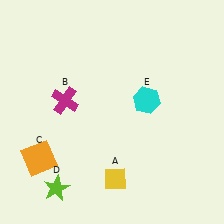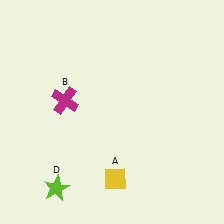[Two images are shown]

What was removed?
The cyan hexagon (E), the orange square (C) were removed in Image 2.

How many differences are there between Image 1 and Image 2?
There are 2 differences between the two images.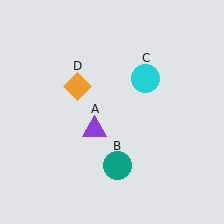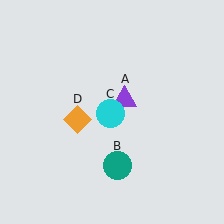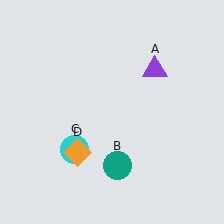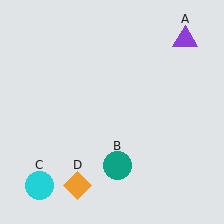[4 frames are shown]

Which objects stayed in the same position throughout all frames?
Teal circle (object B) remained stationary.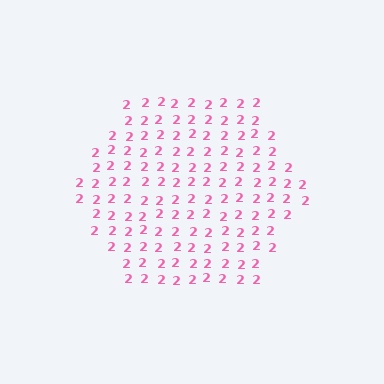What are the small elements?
The small elements are digit 2's.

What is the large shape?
The large shape is a hexagon.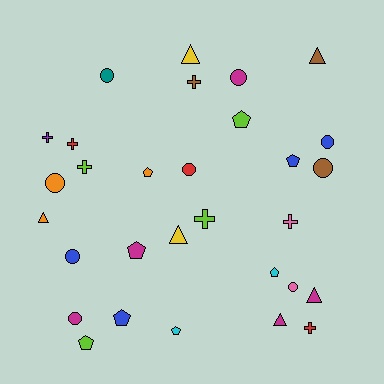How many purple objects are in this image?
There is 1 purple object.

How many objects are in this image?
There are 30 objects.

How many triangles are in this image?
There are 6 triangles.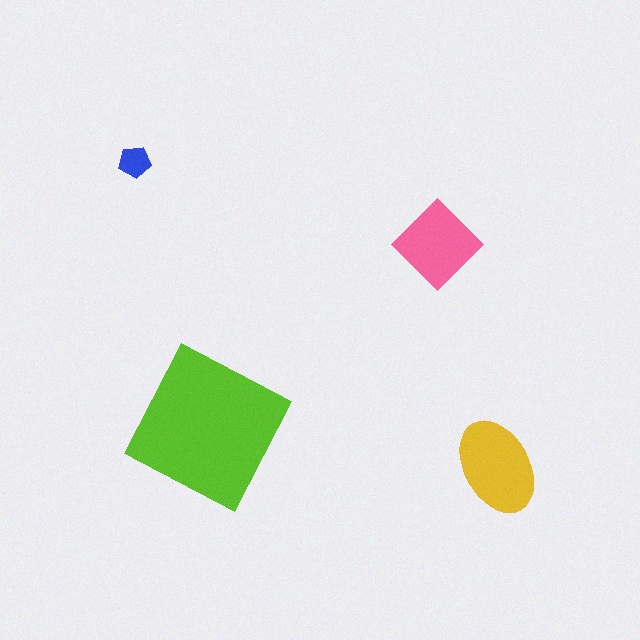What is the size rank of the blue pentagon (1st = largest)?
4th.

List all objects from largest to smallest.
The lime square, the yellow ellipse, the pink diamond, the blue pentagon.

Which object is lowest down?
The yellow ellipse is bottommost.